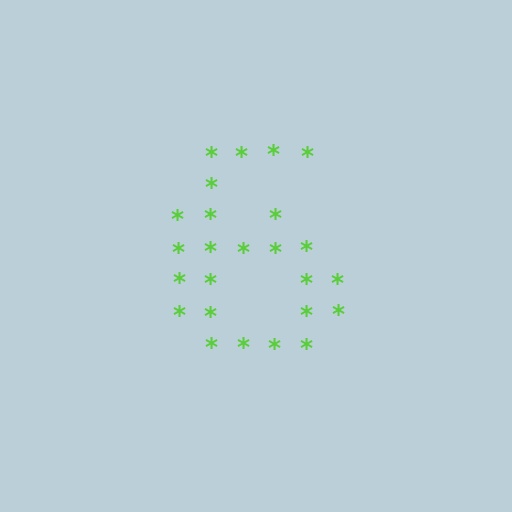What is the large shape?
The large shape is the digit 6.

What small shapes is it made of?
It is made of small asterisks.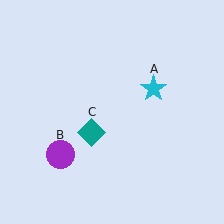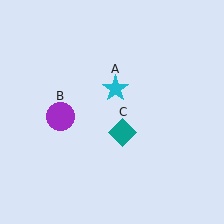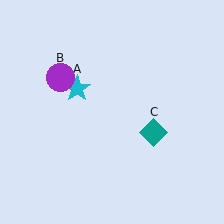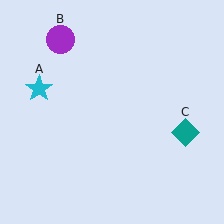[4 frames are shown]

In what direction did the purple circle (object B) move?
The purple circle (object B) moved up.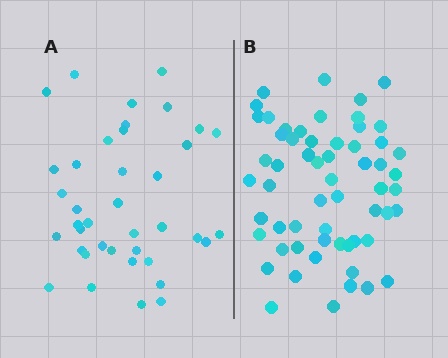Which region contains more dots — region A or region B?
Region B (the right region) has more dots.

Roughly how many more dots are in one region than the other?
Region B has approximately 20 more dots than region A.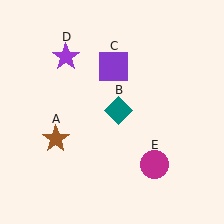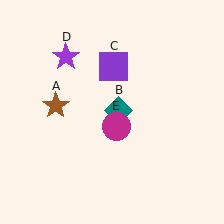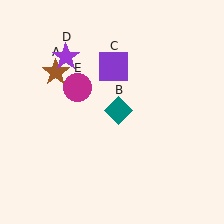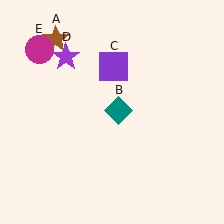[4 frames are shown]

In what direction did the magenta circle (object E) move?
The magenta circle (object E) moved up and to the left.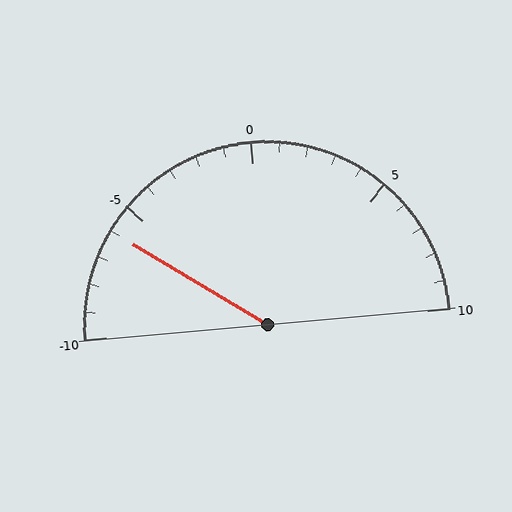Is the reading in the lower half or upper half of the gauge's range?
The reading is in the lower half of the range (-10 to 10).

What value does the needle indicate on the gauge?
The needle indicates approximately -6.